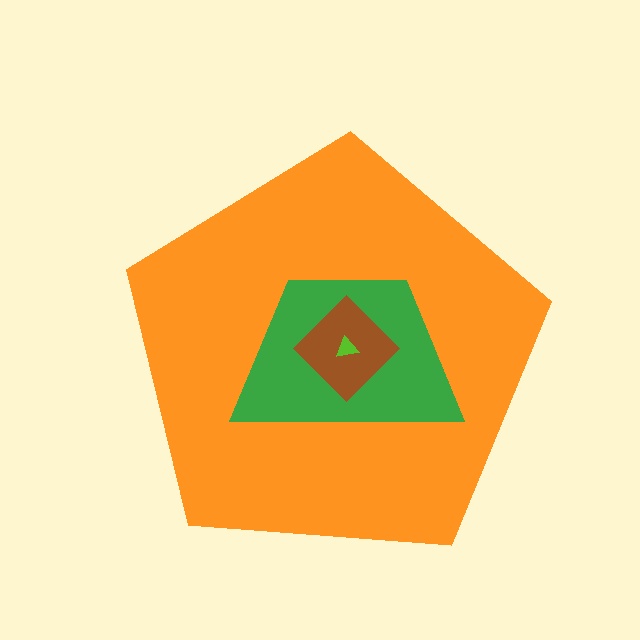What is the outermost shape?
The orange pentagon.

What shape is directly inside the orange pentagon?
The green trapezoid.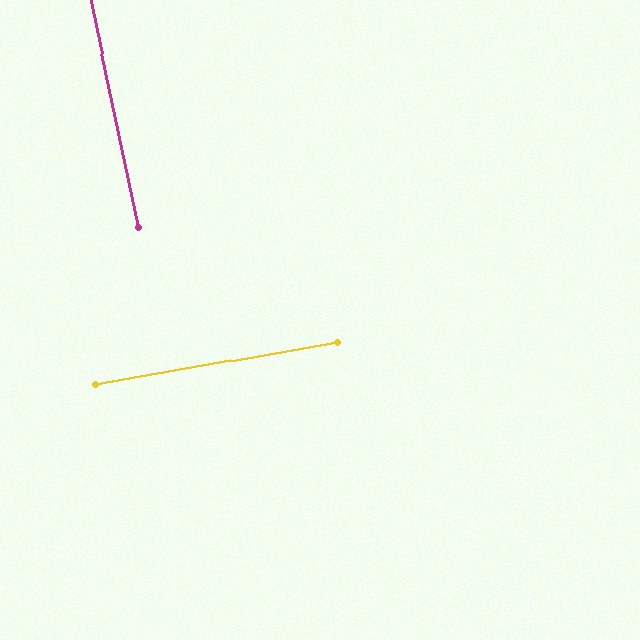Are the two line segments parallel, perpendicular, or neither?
Perpendicular — they meet at approximately 88°.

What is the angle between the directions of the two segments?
Approximately 88 degrees.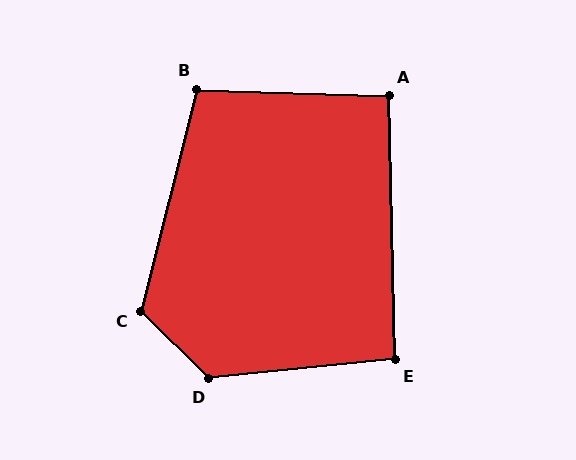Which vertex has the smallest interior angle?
A, at approximately 93 degrees.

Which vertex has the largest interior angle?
D, at approximately 130 degrees.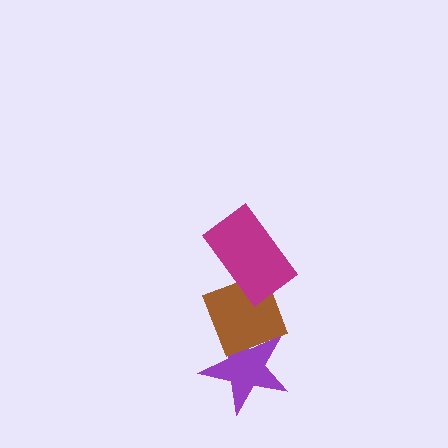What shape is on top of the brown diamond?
The magenta rectangle is on top of the brown diamond.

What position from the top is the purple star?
The purple star is 3rd from the top.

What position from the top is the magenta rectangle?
The magenta rectangle is 1st from the top.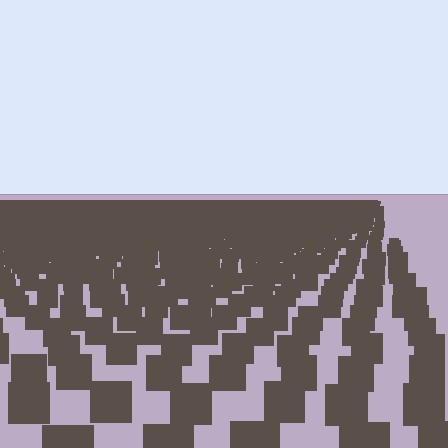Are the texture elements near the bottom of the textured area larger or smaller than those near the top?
Larger. Near the bottom, elements are closer to the viewer and appear at a bigger on-screen size.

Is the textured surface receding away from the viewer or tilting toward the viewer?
The surface is receding away from the viewer. Texture elements get smaller and denser toward the top.